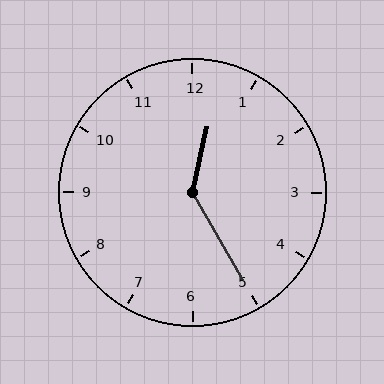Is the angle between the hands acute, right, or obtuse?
It is obtuse.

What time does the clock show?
12:25.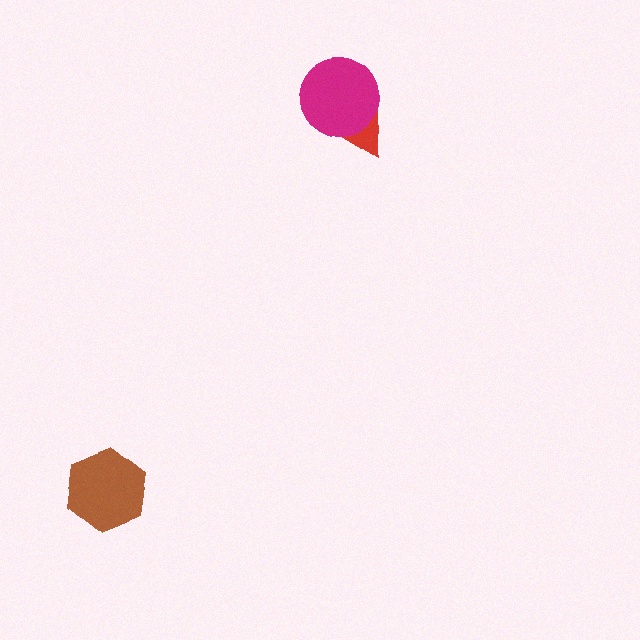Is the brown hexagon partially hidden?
No, no other shape covers it.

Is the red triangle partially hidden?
Yes, it is partially covered by another shape.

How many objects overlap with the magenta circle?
1 object overlaps with the magenta circle.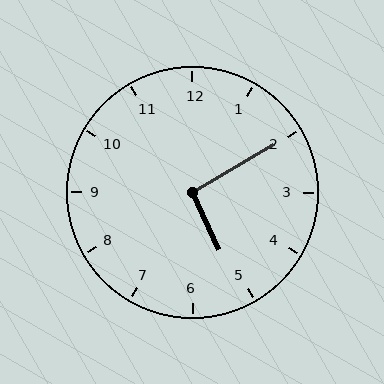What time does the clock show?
5:10.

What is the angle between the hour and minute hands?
Approximately 95 degrees.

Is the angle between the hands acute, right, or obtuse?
It is right.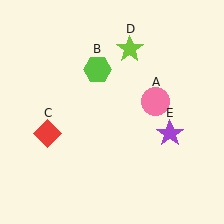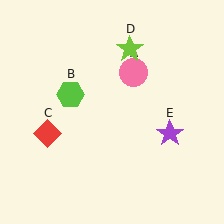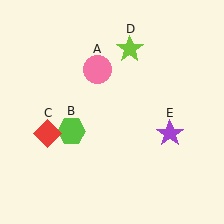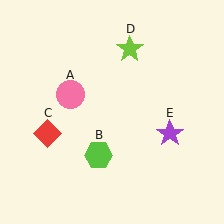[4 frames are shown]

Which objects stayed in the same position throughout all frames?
Red diamond (object C) and lime star (object D) and purple star (object E) remained stationary.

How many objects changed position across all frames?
2 objects changed position: pink circle (object A), lime hexagon (object B).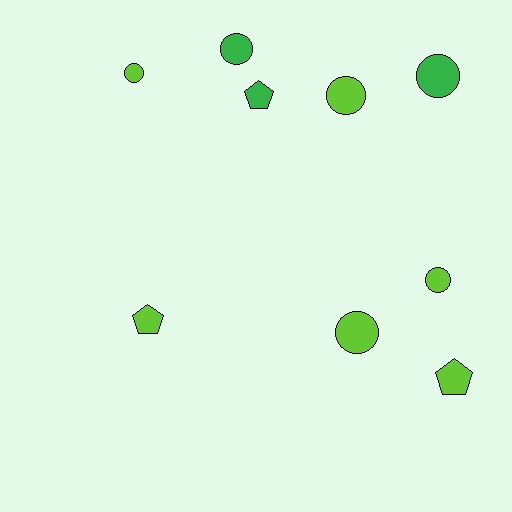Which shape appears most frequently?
Circle, with 6 objects.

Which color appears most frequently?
Lime, with 6 objects.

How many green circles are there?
There are 2 green circles.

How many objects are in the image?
There are 9 objects.